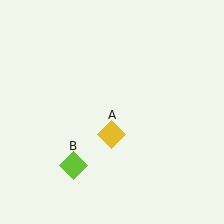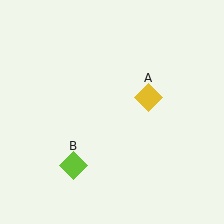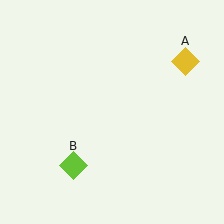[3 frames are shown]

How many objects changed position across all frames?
1 object changed position: yellow diamond (object A).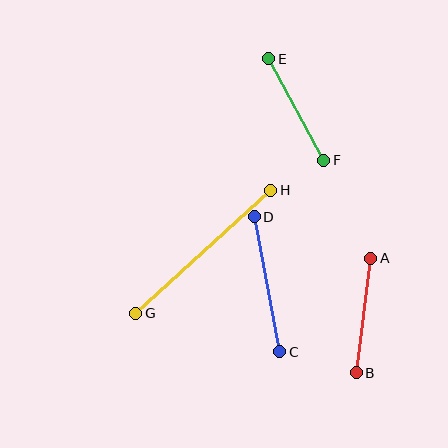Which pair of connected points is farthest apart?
Points G and H are farthest apart.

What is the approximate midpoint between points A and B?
The midpoint is at approximately (364, 316) pixels.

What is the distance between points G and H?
The distance is approximately 183 pixels.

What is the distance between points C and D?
The distance is approximately 137 pixels.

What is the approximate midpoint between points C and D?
The midpoint is at approximately (267, 284) pixels.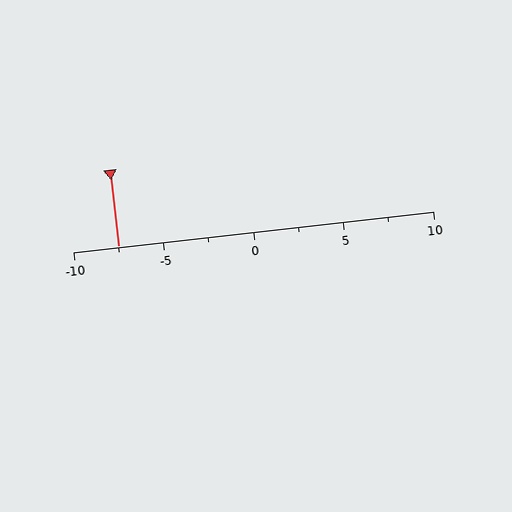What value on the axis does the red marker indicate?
The marker indicates approximately -7.5.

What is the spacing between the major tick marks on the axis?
The major ticks are spaced 5 apart.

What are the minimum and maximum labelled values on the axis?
The axis runs from -10 to 10.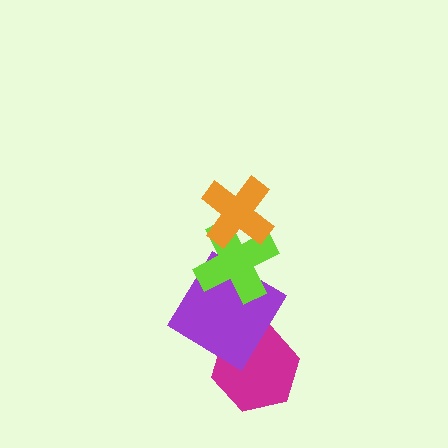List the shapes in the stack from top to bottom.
From top to bottom: the orange cross, the lime cross, the purple diamond, the magenta hexagon.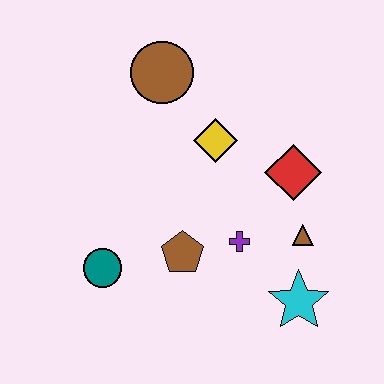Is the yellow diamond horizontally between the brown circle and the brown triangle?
Yes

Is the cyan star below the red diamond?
Yes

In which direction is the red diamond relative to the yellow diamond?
The red diamond is to the right of the yellow diamond.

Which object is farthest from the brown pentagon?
The brown circle is farthest from the brown pentagon.